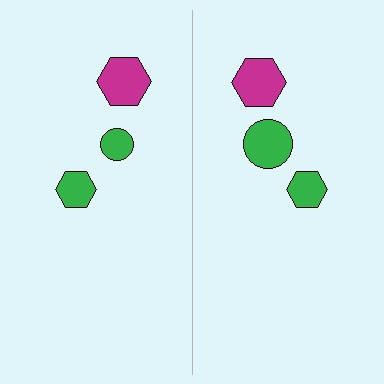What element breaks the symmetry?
The green circle on the right side has a different size than its mirror counterpart.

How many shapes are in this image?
There are 6 shapes in this image.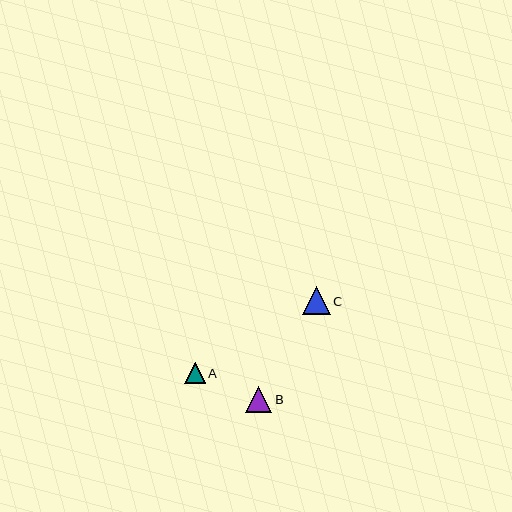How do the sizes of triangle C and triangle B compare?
Triangle C and triangle B are approximately the same size.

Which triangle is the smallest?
Triangle A is the smallest with a size of approximately 20 pixels.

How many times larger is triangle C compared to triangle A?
Triangle C is approximately 1.4 times the size of triangle A.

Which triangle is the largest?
Triangle C is the largest with a size of approximately 28 pixels.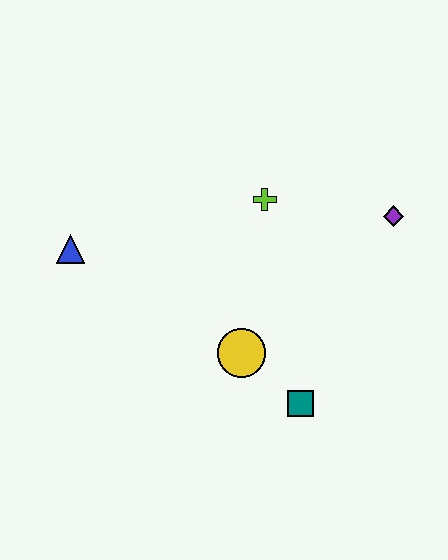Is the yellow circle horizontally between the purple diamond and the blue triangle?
Yes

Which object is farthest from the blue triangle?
The purple diamond is farthest from the blue triangle.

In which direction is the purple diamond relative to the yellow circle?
The purple diamond is to the right of the yellow circle.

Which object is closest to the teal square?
The yellow circle is closest to the teal square.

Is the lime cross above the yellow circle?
Yes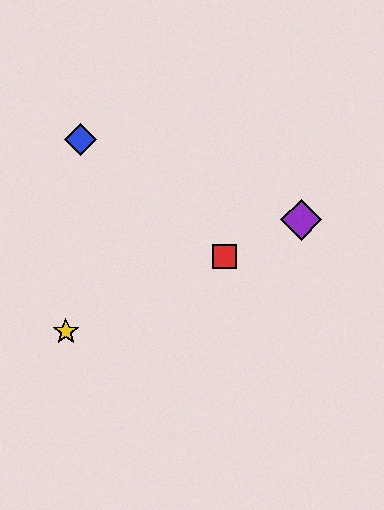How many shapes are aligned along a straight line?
4 shapes (the red square, the green diamond, the yellow star, the purple diamond) are aligned along a straight line.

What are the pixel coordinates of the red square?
The red square is at (225, 256).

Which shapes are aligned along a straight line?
The red square, the green diamond, the yellow star, the purple diamond are aligned along a straight line.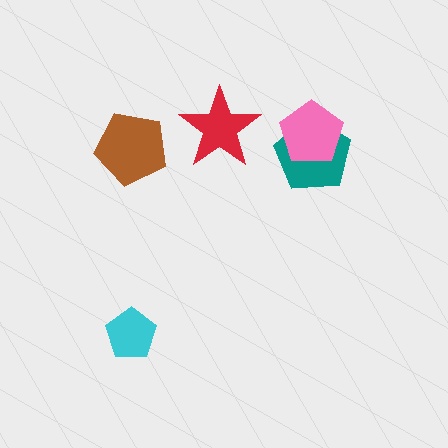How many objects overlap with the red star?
0 objects overlap with the red star.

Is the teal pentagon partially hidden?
Yes, it is partially covered by another shape.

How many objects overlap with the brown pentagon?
0 objects overlap with the brown pentagon.